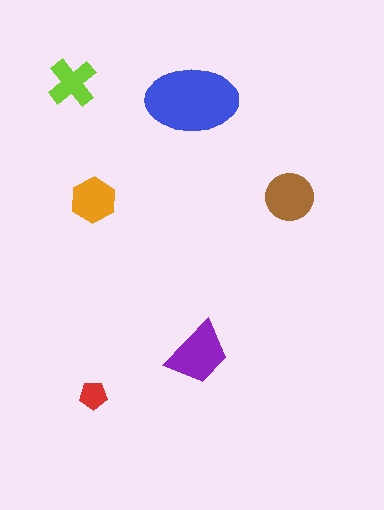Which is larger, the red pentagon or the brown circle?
The brown circle.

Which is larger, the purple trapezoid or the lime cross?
The purple trapezoid.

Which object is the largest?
The blue ellipse.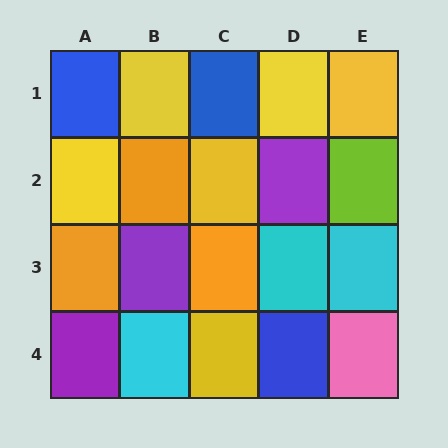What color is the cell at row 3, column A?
Orange.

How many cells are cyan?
3 cells are cyan.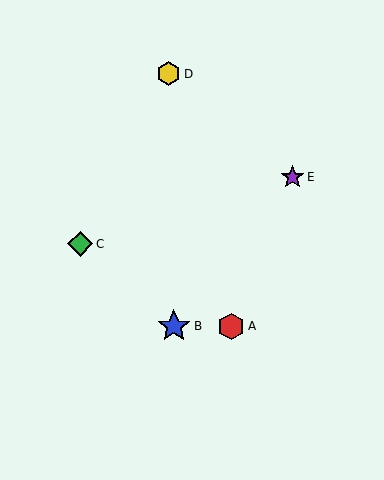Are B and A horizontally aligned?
Yes, both are at y≈326.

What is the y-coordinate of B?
Object B is at y≈326.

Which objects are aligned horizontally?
Objects A, B are aligned horizontally.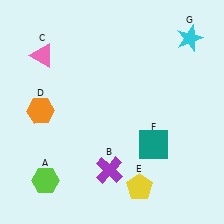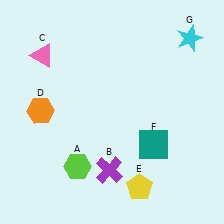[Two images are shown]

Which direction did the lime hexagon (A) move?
The lime hexagon (A) moved right.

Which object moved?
The lime hexagon (A) moved right.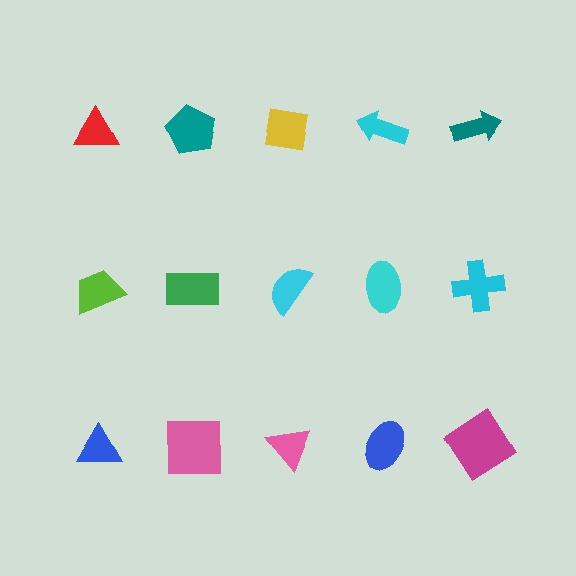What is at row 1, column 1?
A red triangle.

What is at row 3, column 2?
A pink square.